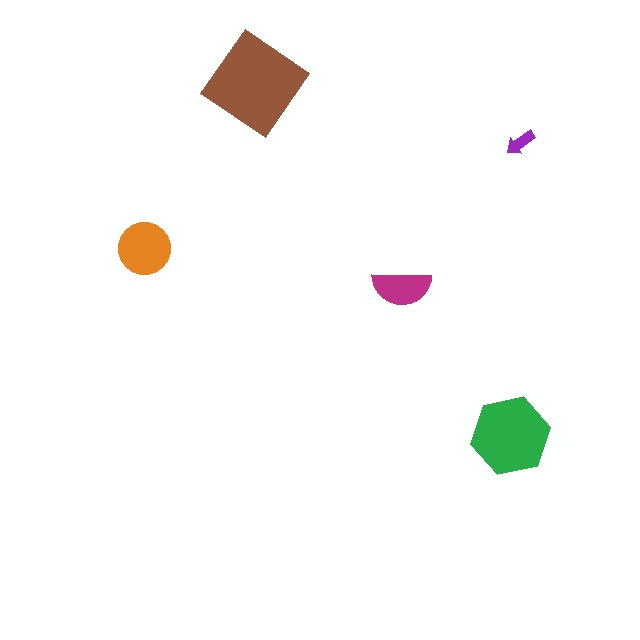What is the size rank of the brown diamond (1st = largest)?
1st.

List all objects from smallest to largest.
The purple arrow, the magenta semicircle, the orange circle, the green hexagon, the brown diamond.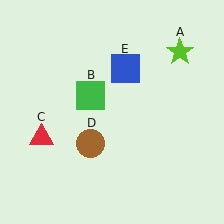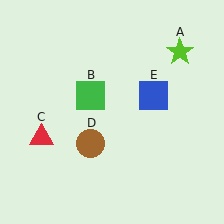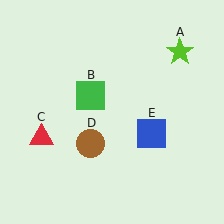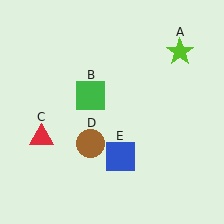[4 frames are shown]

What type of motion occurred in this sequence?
The blue square (object E) rotated clockwise around the center of the scene.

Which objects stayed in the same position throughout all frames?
Lime star (object A) and green square (object B) and red triangle (object C) and brown circle (object D) remained stationary.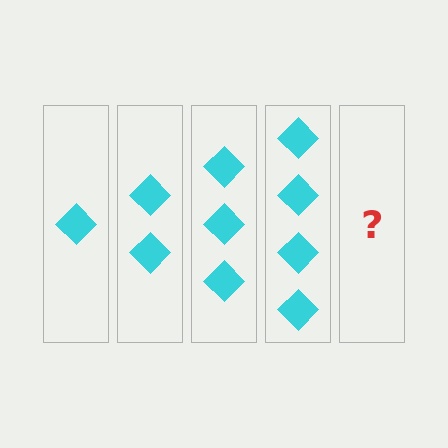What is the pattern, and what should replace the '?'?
The pattern is that each step adds one more diamond. The '?' should be 5 diamonds.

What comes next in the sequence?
The next element should be 5 diamonds.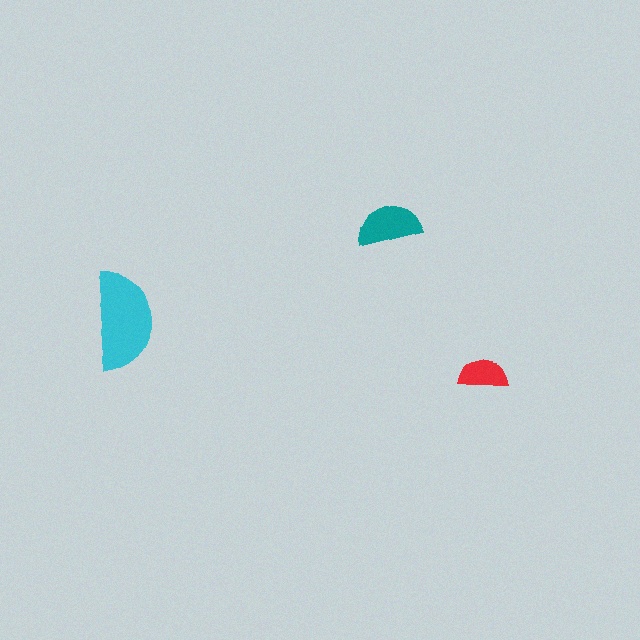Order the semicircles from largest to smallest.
the cyan one, the teal one, the red one.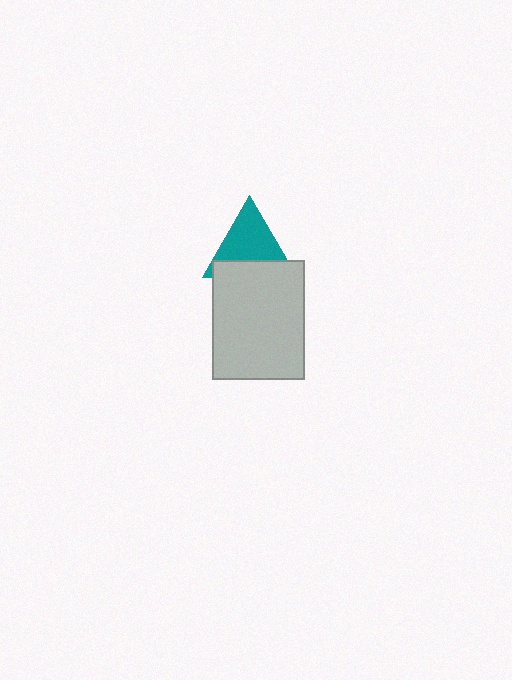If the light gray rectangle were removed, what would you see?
You would see the complete teal triangle.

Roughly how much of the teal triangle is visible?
About half of it is visible (roughly 63%).